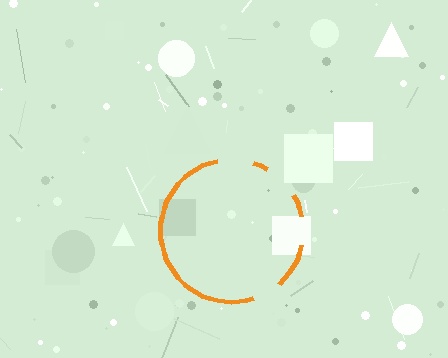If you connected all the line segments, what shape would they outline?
They would outline a circle.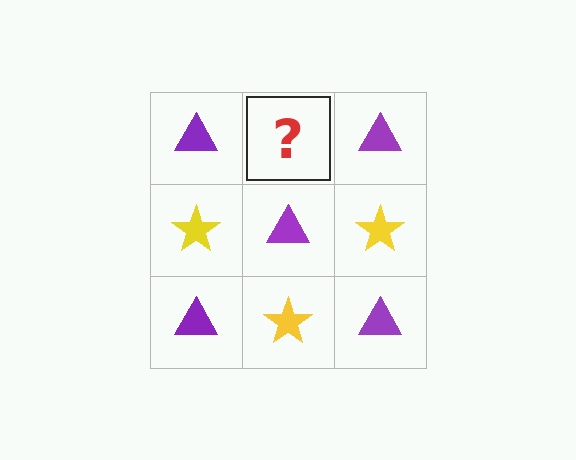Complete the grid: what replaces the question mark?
The question mark should be replaced with a yellow star.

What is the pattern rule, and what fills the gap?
The rule is that it alternates purple triangle and yellow star in a checkerboard pattern. The gap should be filled with a yellow star.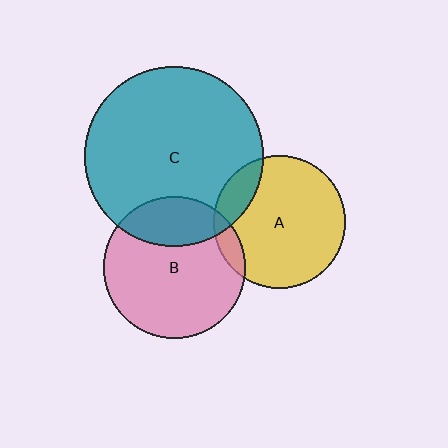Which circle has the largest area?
Circle C (teal).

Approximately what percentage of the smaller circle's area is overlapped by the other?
Approximately 10%.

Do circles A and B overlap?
Yes.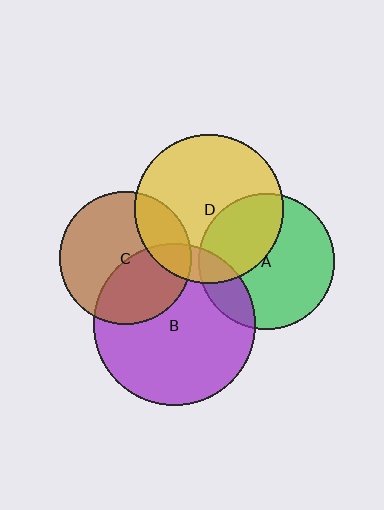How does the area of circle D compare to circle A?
Approximately 1.2 times.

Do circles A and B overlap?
Yes.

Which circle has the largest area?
Circle B (purple).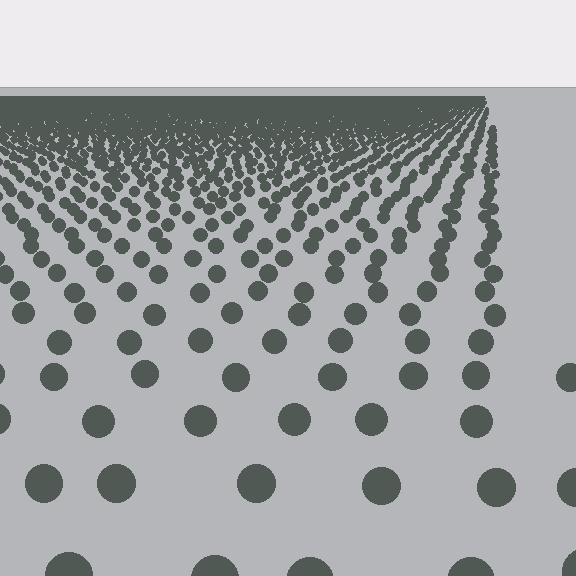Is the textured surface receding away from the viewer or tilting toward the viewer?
The surface is receding away from the viewer. Texture elements get smaller and denser toward the top.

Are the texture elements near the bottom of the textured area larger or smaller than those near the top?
Larger. Near the bottom, elements are closer to the viewer and appear at a bigger on-screen size.